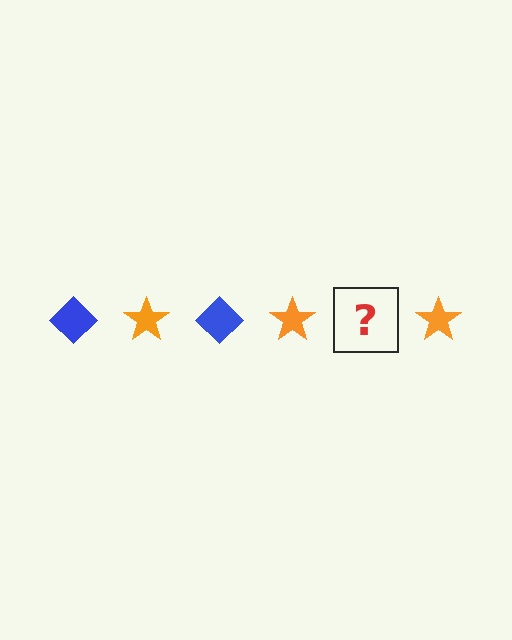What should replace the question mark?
The question mark should be replaced with a blue diamond.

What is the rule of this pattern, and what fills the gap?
The rule is that the pattern alternates between blue diamond and orange star. The gap should be filled with a blue diamond.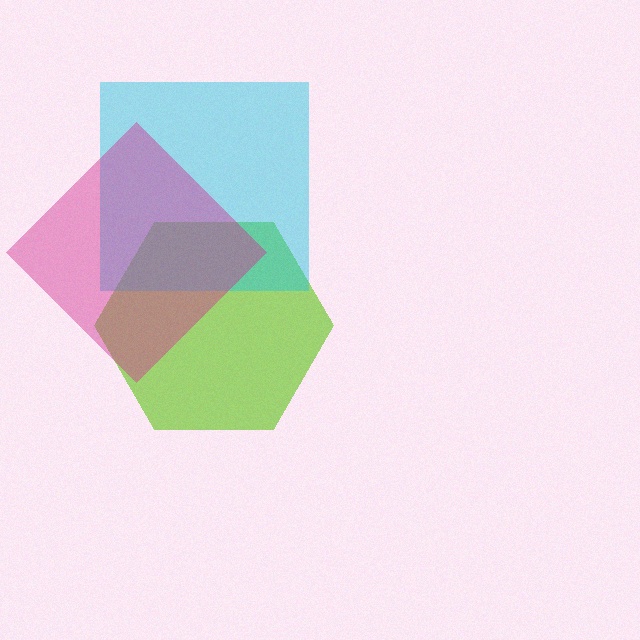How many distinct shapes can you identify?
There are 3 distinct shapes: a lime hexagon, a cyan square, a magenta diamond.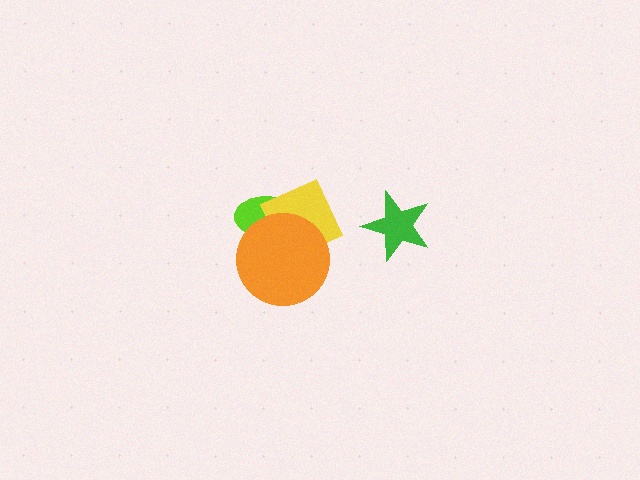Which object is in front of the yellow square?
The orange circle is in front of the yellow square.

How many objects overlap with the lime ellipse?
2 objects overlap with the lime ellipse.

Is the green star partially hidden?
No, no other shape covers it.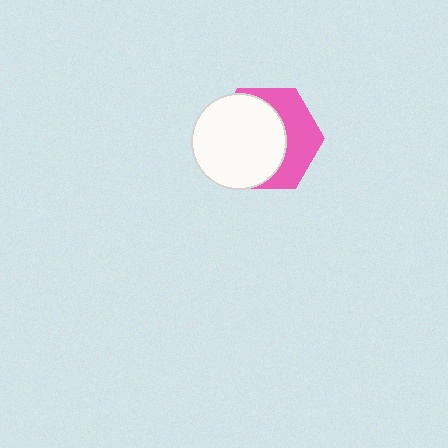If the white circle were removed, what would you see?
You would see the complete pink hexagon.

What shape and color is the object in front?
The object in front is a white circle.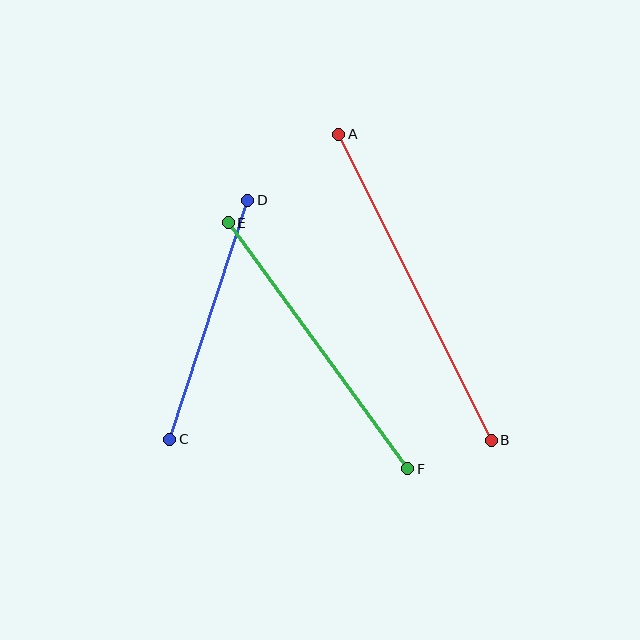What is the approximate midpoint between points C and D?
The midpoint is at approximately (209, 320) pixels.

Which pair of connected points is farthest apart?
Points A and B are farthest apart.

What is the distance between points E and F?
The distance is approximately 304 pixels.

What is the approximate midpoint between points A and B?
The midpoint is at approximately (415, 287) pixels.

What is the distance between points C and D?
The distance is approximately 251 pixels.